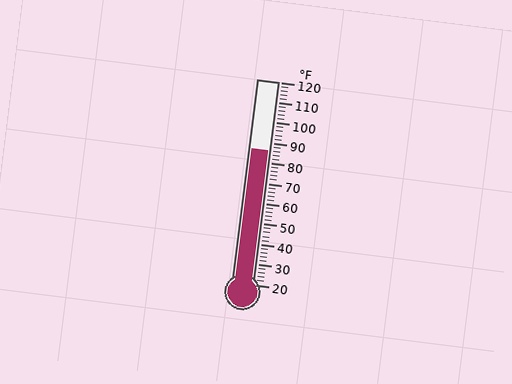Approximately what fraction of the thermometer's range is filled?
The thermometer is filled to approximately 65% of its range.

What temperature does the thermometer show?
The thermometer shows approximately 86°F.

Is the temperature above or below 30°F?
The temperature is above 30°F.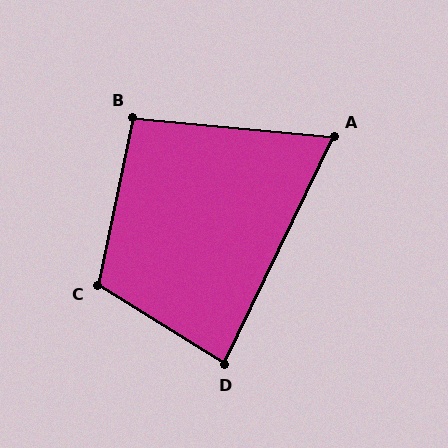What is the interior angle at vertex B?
Approximately 96 degrees (obtuse).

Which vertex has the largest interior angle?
C, at approximately 110 degrees.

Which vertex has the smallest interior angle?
A, at approximately 70 degrees.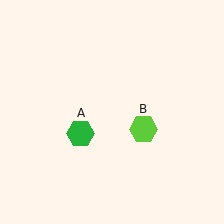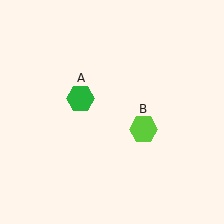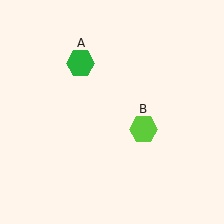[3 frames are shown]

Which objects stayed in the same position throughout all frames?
Lime hexagon (object B) remained stationary.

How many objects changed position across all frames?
1 object changed position: green hexagon (object A).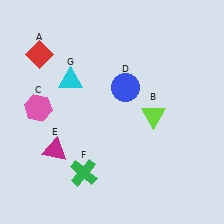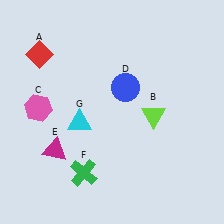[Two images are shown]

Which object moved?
The cyan triangle (G) moved down.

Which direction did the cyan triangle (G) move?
The cyan triangle (G) moved down.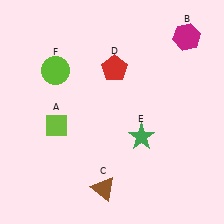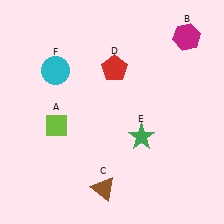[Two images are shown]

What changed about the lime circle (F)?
In Image 1, F is lime. In Image 2, it changed to cyan.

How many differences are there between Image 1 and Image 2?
There is 1 difference between the two images.